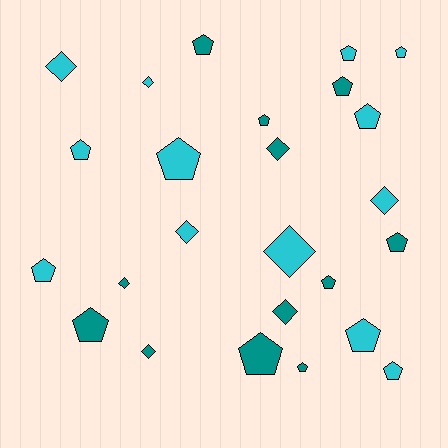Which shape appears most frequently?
Pentagon, with 16 objects.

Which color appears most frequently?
Cyan, with 13 objects.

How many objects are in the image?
There are 25 objects.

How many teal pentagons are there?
There are 8 teal pentagons.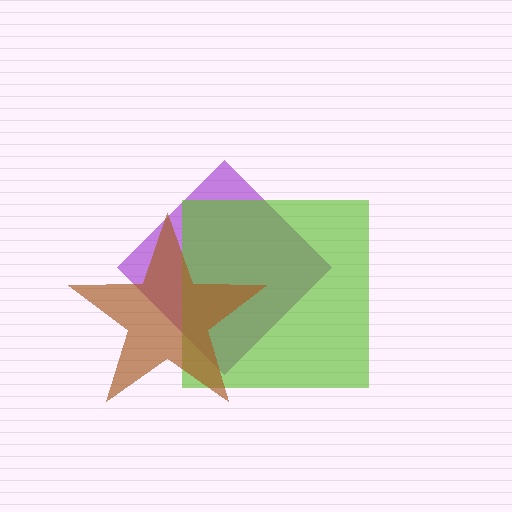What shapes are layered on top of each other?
The layered shapes are: a purple diamond, a lime square, a brown star.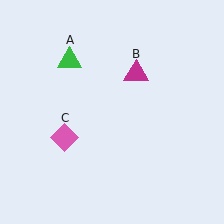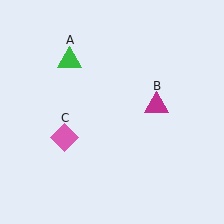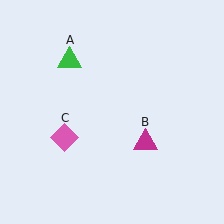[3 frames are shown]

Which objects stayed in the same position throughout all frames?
Green triangle (object A) and pink diamond (object C) remained stationary.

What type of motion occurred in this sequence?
The magenta triangle (object B) rotated clockwise around the center of the scene.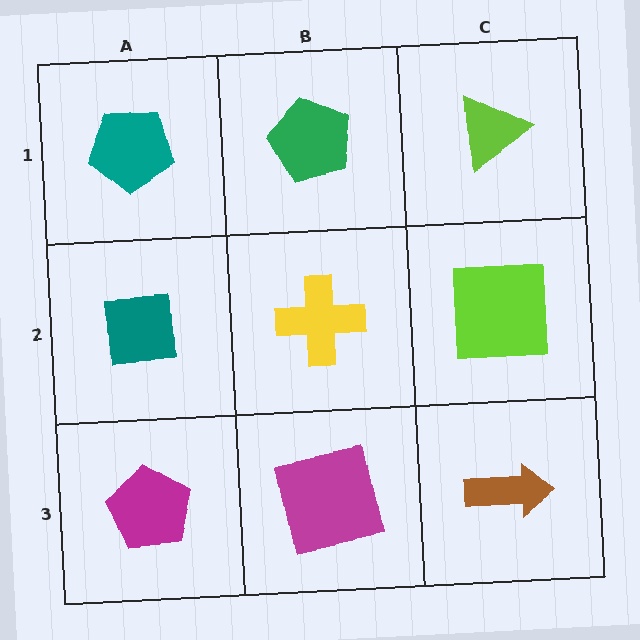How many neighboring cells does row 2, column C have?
3.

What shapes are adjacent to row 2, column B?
A green pentagon (row 1, column B), a magenta square (row 3, column B), a teal square (row 2, column A), a lime square (row 2, column C).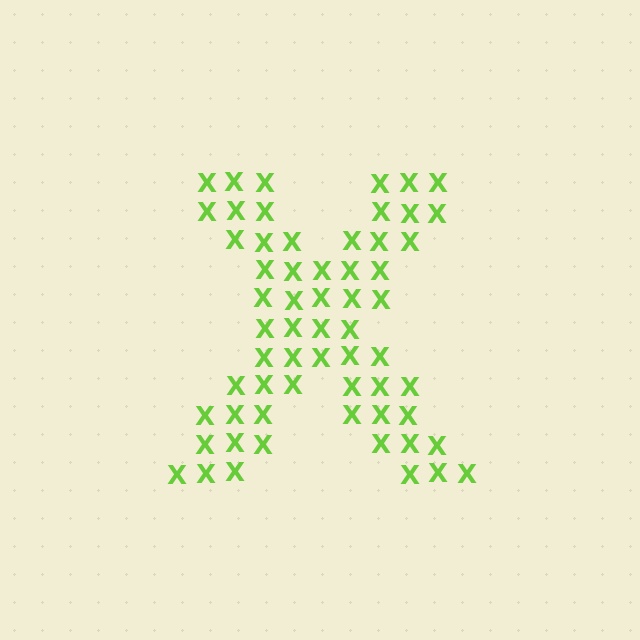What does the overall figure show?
The overall figure shows the letter X.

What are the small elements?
The small elements are letter X's.